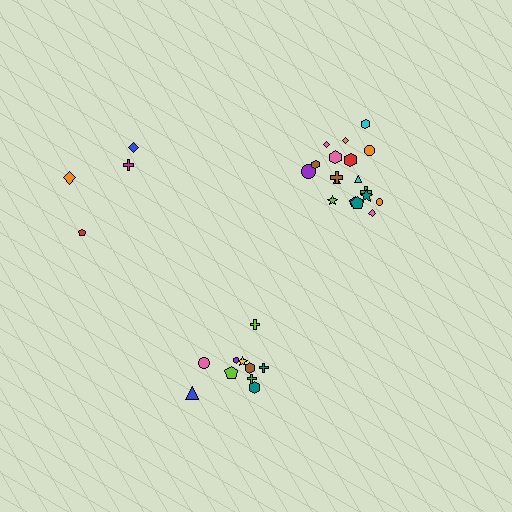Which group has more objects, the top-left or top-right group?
The top-right group.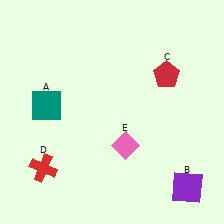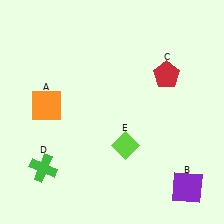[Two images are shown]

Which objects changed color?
A changed from teal to orange. D changed from red to green. E changed from pink to lime.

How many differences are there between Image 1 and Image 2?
There are 3 differences between the two images.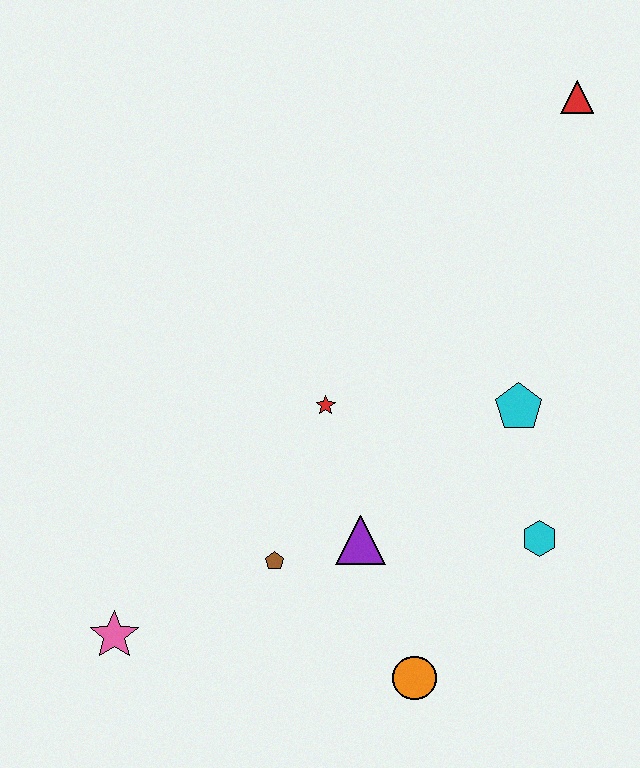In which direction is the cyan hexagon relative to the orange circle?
The cyan hexagon is above the orange circle.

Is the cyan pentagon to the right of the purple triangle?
Yes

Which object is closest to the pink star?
The brown pentagon is closest to the pink star.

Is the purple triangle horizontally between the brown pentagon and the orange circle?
Yes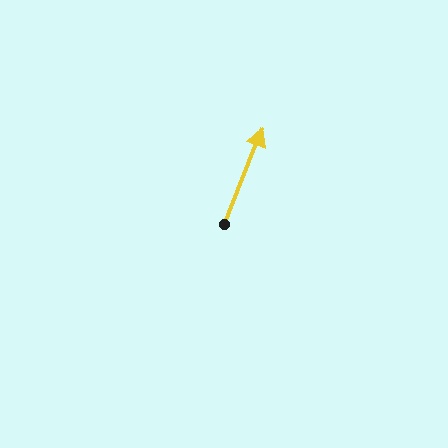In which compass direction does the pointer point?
North.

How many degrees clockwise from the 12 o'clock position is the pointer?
Approximately 22 degrees.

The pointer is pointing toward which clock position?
Roughly 1 o'clock.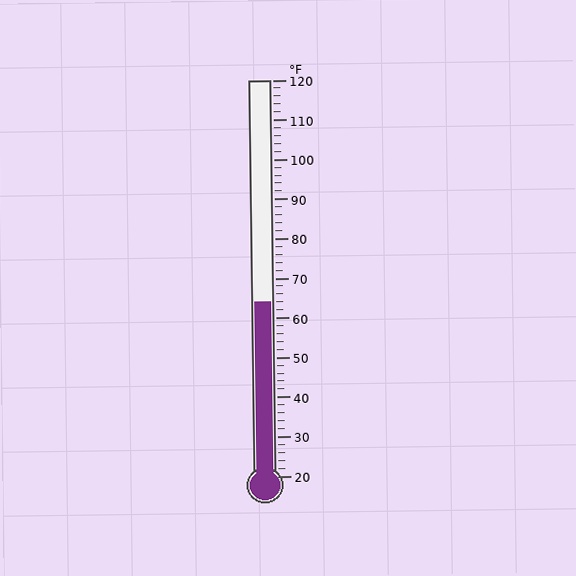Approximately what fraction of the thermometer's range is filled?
The thermometer is filled to approximately 45% of its range.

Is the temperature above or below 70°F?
The temperature is below 70°F.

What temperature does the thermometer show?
The thermometer shows approximately 64°F.